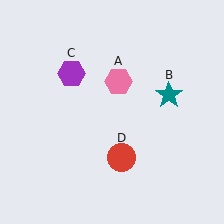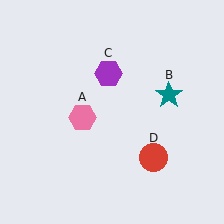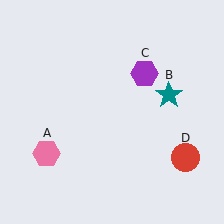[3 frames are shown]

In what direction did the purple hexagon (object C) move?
The purple hexagon (object C) moved right.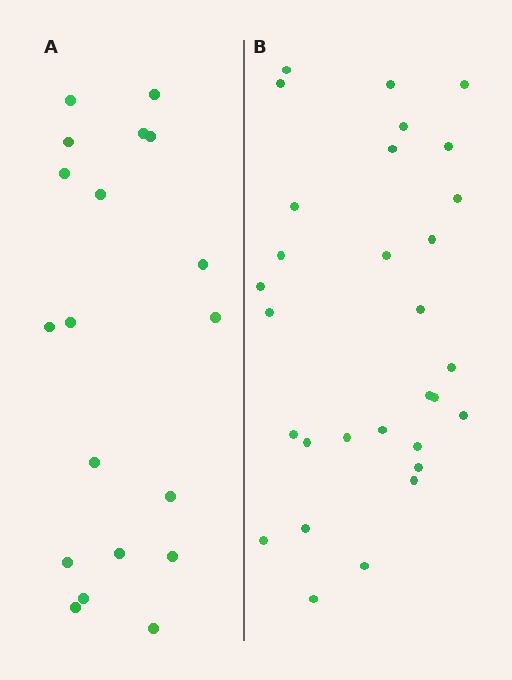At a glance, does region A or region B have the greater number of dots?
Region B (the right region) has more dots.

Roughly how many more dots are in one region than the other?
Region B has roughly 12 or so more dots than region A.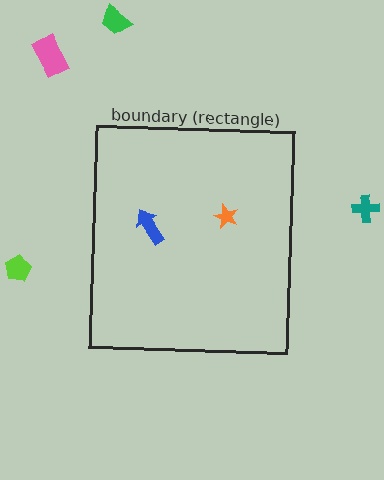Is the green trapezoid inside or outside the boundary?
Outside.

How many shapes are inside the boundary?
2 inside, 4 outside.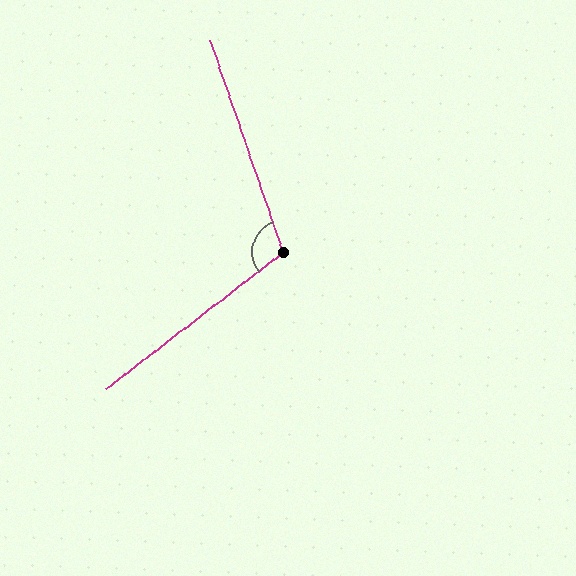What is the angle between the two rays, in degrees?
Approximately 109 degrees.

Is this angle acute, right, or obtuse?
It is obtuse.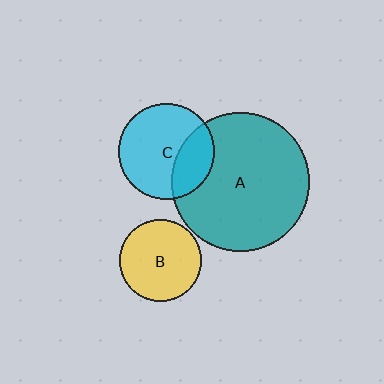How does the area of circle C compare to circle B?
Approximately 1.4 times.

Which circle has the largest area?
Circle A (teal).